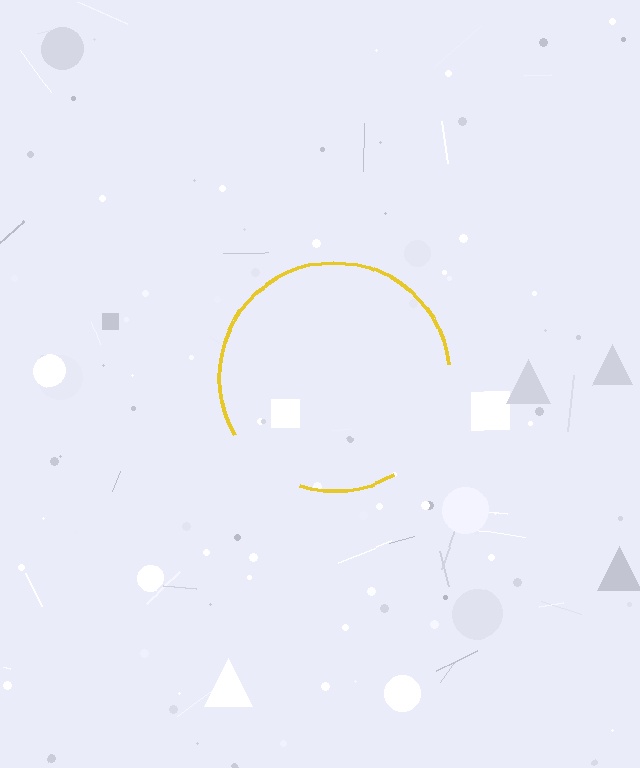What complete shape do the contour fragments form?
The contour fragments form a circle.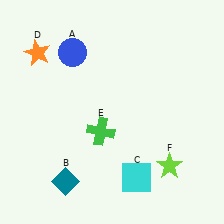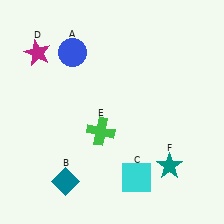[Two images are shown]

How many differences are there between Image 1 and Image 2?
There are 2 differences between the two images.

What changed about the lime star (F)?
In Image 1, F is lime. In Image 2, it changed to teal.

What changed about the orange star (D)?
In Image 1, D is orange. In Image 2, it changed to magenta.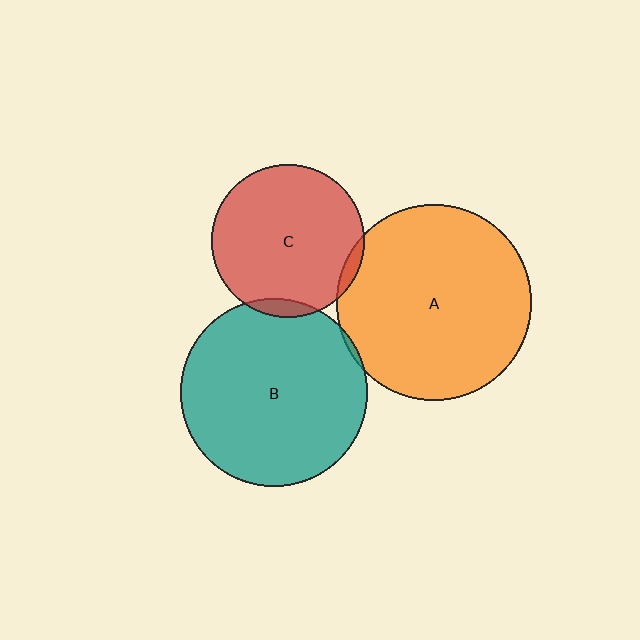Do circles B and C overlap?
Yes.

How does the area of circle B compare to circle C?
Approximately 1.5 times.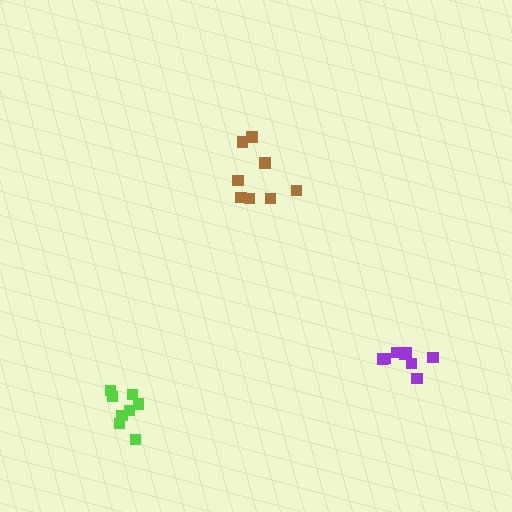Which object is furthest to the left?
The lime cluster is leftmost.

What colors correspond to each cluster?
The clusters are colored: brown, lime, purple.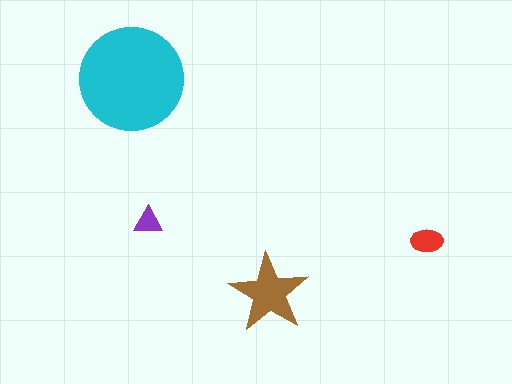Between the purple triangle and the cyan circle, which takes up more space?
The cyan circle.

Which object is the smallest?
The purple triangle.